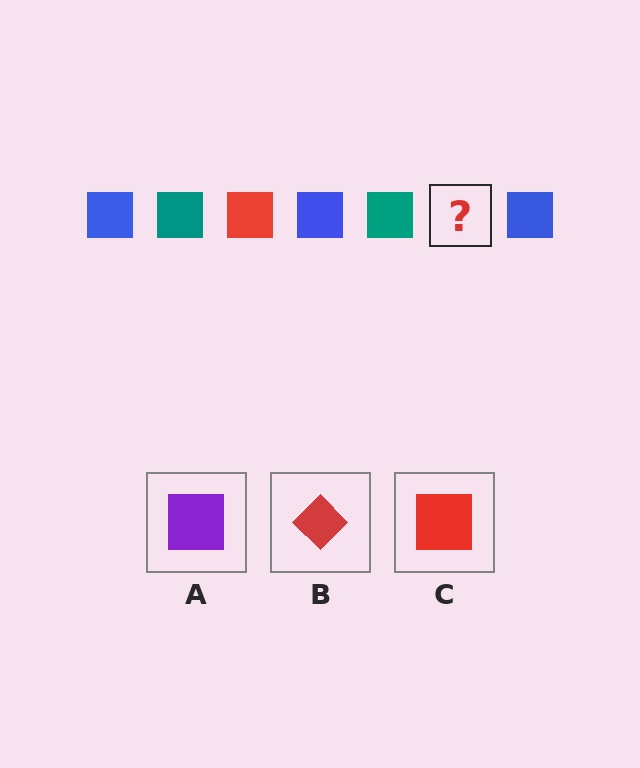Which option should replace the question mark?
Option C.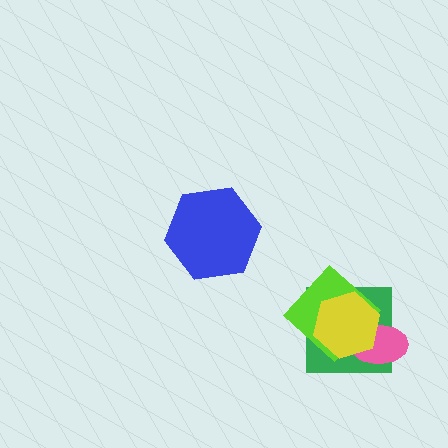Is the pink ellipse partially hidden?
Yes, it is partially covered by another shape.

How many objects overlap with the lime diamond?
3 objects overlap with the lime diamond.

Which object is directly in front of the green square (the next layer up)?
The pink ellipse is directly in front of the green square.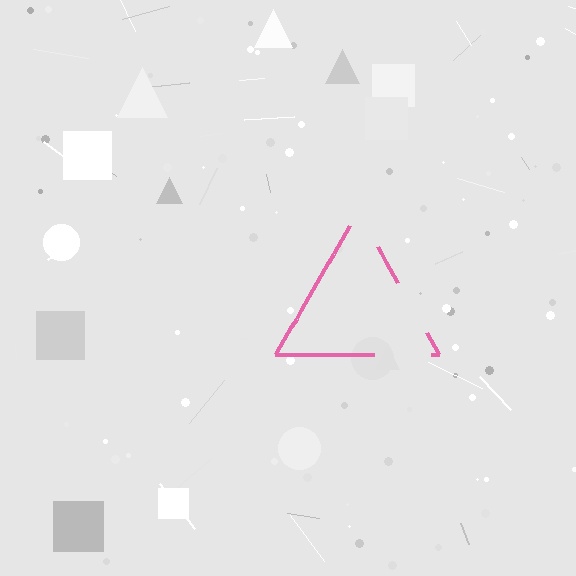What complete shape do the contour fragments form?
The contour fragments form a triangle.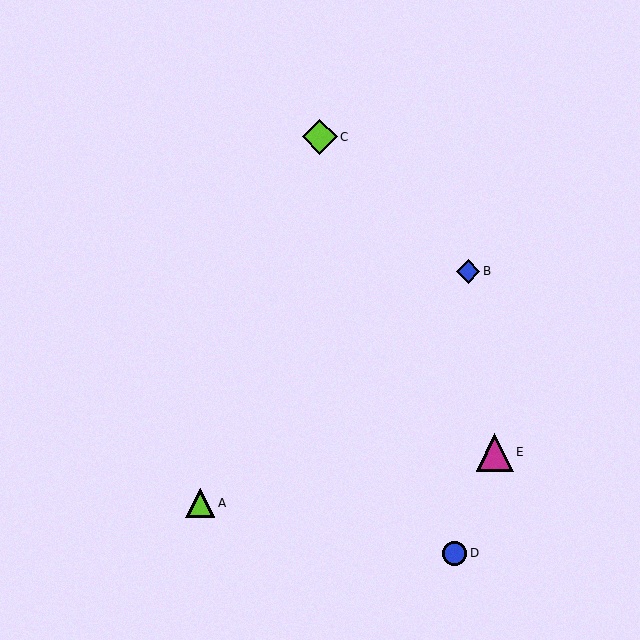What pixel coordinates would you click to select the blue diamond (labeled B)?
Click at (468, 271) to select the blue diamond B.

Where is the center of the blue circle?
The center of the blue circle is at (455, 553).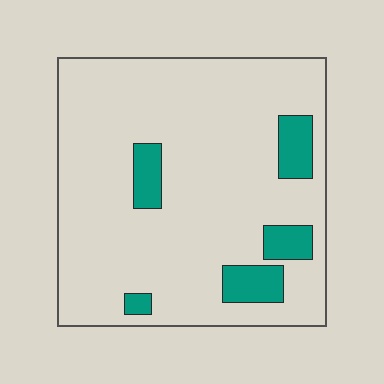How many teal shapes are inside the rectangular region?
5.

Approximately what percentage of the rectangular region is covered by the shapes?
Approximately 10%.